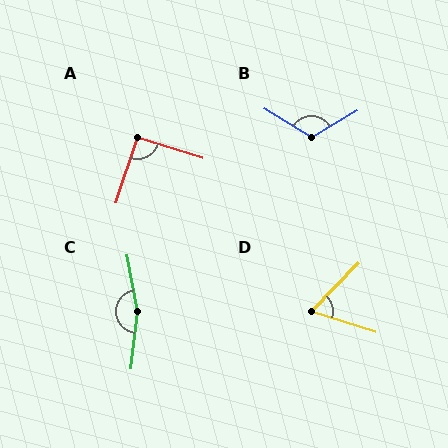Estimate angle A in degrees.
Approximately 91 degrees.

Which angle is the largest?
C, at approximately 164 degrees.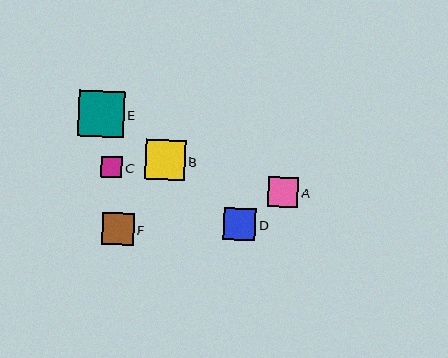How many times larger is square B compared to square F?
Square B is approximately 1.3 times the size of square F.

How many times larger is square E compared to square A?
Square E is approximately 1.5 times the size of square A.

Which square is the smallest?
Square C is the smallest with a size of approximately 21 pixels.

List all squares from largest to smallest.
From largest to smallest: E, B, D, F, A, C.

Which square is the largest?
Square E is the largest with a size of approximately 46 pixels.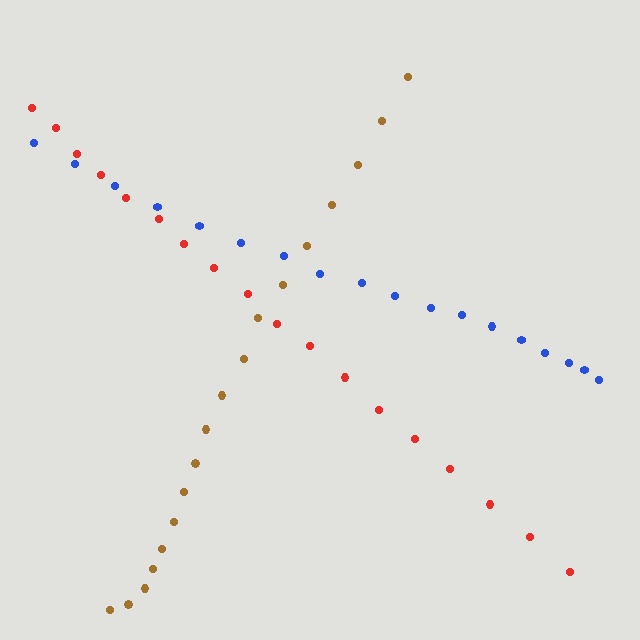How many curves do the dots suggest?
There are 3 distinct paths.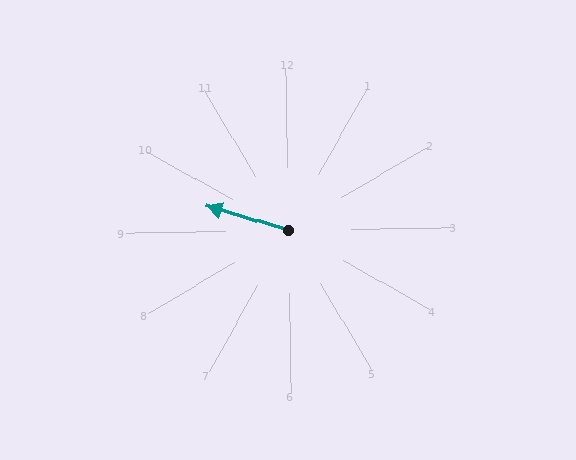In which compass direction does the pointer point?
West.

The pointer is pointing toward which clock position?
Roughly 10 o'clock.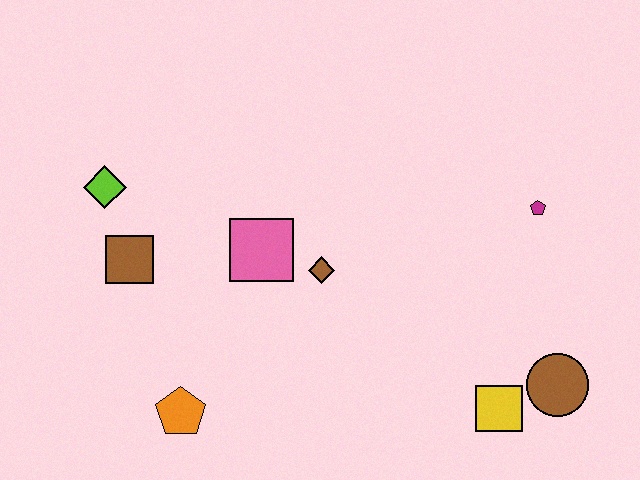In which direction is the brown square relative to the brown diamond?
The brown square is to the left of the brown diamond.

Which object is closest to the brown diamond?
The pink square is closest to the brown diamond.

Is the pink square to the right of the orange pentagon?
Yes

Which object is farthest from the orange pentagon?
The magenta pentagon is farthest from the orange pentagon.